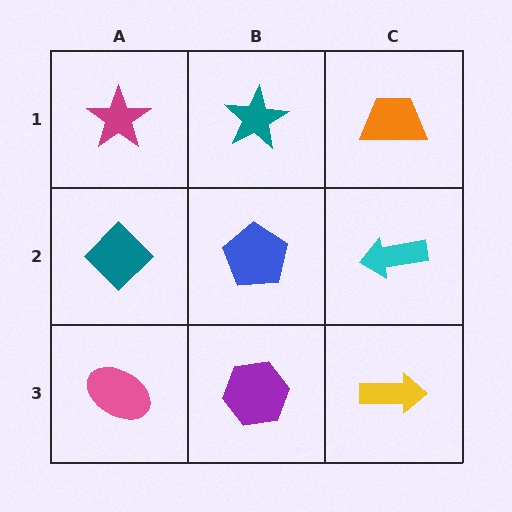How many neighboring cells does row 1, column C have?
2.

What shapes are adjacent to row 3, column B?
A blue pentagon (row 2, column B), a pink ellipse (row 3, column A), a yellow arrow (row 3, column C).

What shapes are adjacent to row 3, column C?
A cyan arrow (row 2, column C), a purple hexagon (row 3, column B).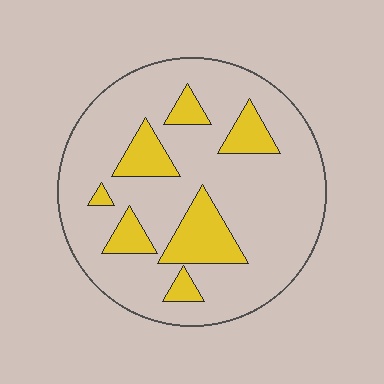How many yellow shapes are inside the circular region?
7.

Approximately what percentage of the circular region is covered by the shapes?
Approximately 20%.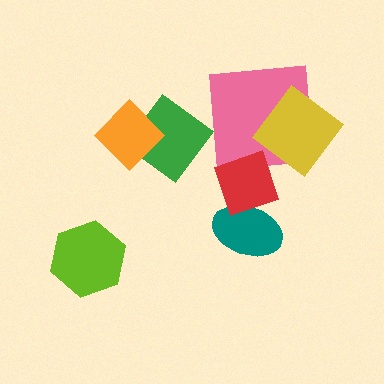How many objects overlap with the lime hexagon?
0 objects overlap with the lime hexagon.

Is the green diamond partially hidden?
Yes, it is partially covered by another shape.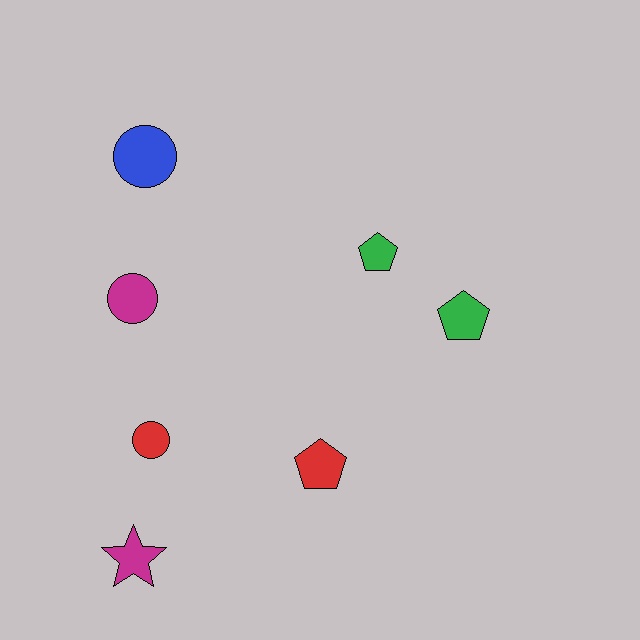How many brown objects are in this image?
There are no brown objects.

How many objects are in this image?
There are 7 objects.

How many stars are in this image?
There is 1 star.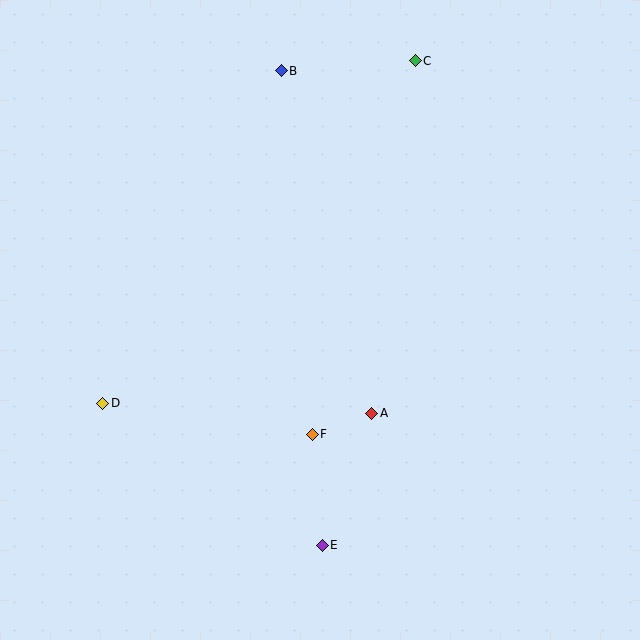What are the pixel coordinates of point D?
Point D is at (103, 403).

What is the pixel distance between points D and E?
The distance between D and E is 261 pixels.